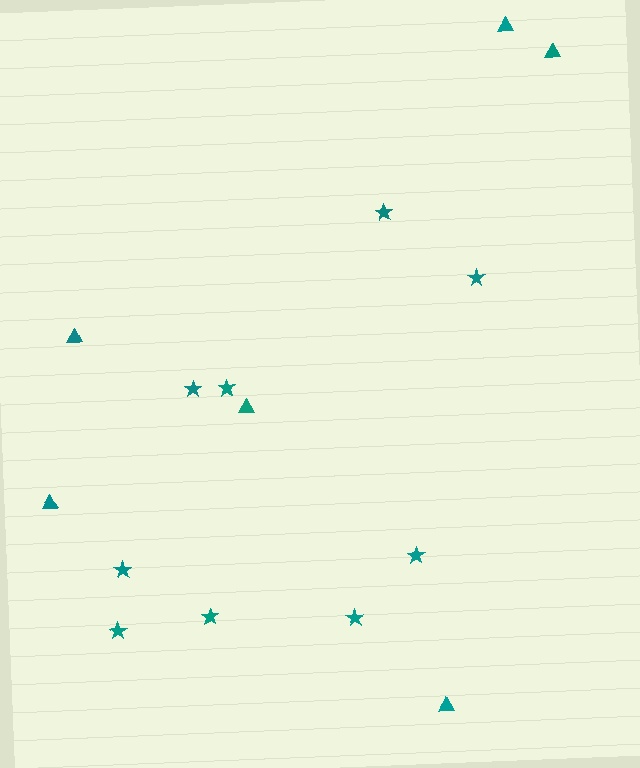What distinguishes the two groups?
There are 2 groups: one group of stars (9) and one group of triangles (6).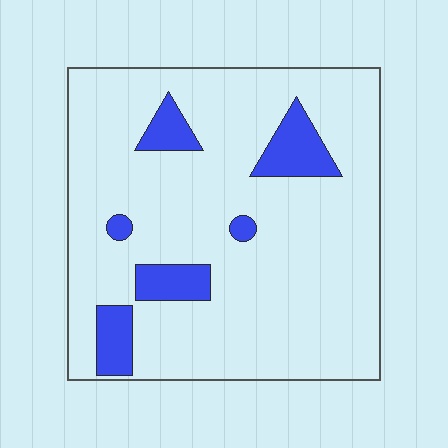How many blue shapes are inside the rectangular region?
6.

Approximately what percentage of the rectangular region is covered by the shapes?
Approximately 15%.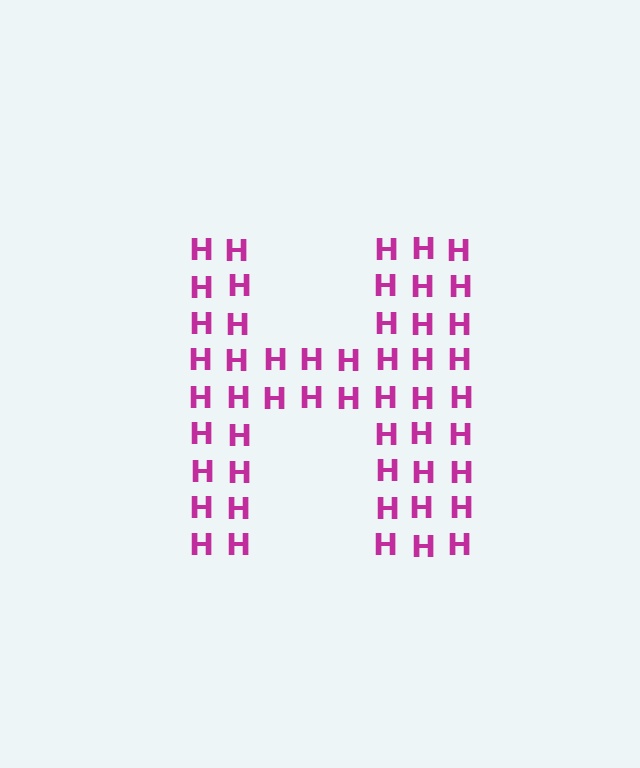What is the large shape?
The large shape is the letter H.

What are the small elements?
The small elements are letter H's.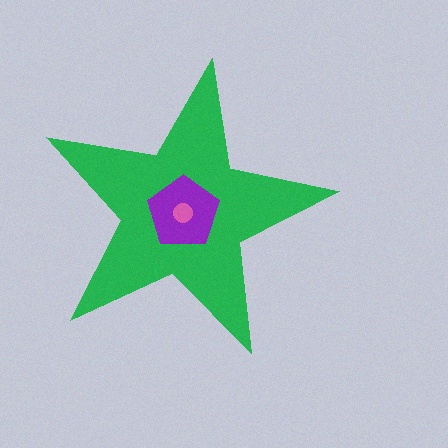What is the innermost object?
The pink circle.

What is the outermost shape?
The green star.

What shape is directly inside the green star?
The purple pentagon.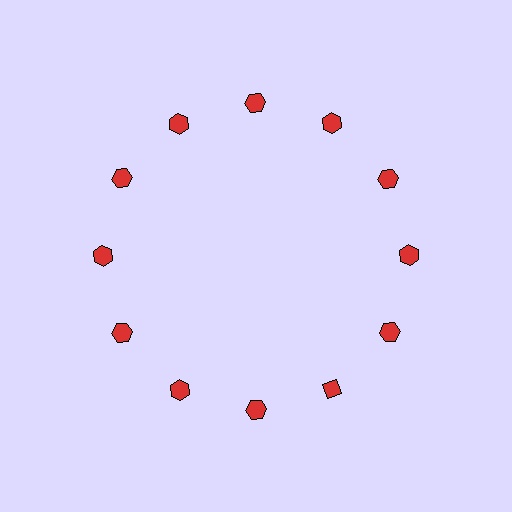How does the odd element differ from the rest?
It has a different shape: diamond instead of hexagon.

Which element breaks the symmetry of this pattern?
The red diamond at roughly the 5 o'clock position breaks the symmetry. All other shapes are red hexagons.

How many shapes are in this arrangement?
There are 12 shapes arranged in a ring pattern.